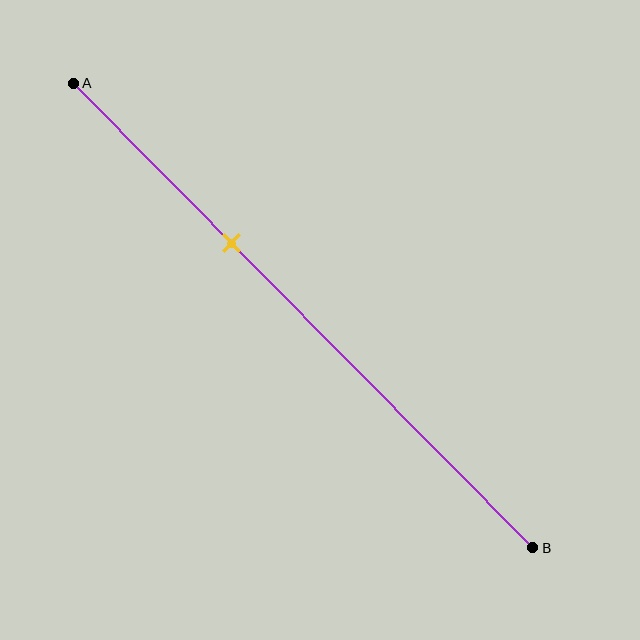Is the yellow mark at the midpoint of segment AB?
No, the mark is at about 35% from A, not at the 50% midpoint.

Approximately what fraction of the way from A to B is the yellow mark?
The yellow mark is approximately 35% of the way from A to B.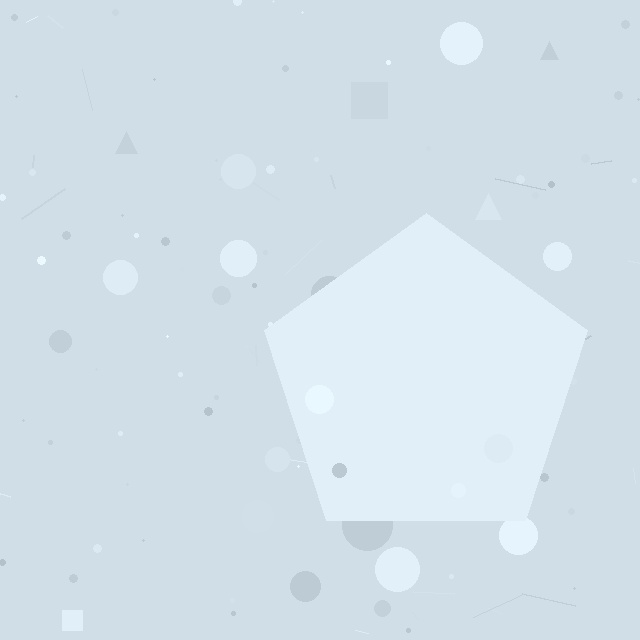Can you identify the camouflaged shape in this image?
The camouflaged shape is a pentagon.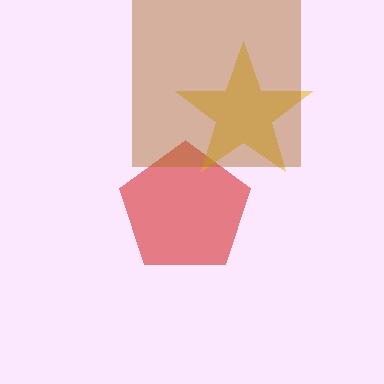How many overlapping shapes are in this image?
There are 3 overlapping shapes in the image.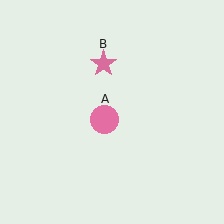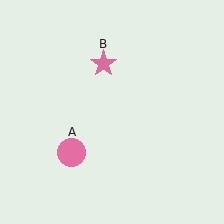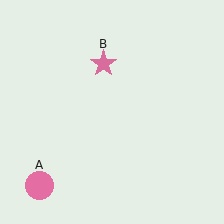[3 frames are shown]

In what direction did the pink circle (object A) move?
The pink circle (object A) moved down and to the left.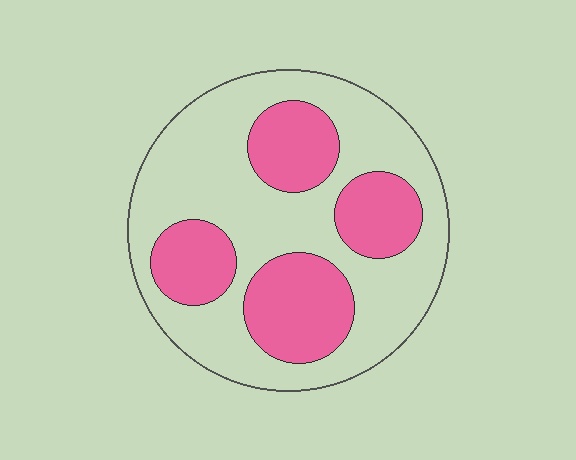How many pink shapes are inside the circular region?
4.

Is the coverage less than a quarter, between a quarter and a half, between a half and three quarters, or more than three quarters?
Between a quarter and a half.